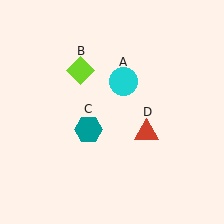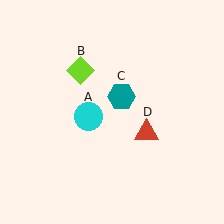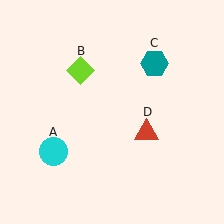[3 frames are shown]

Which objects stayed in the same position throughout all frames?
Lime diamond (object B) and red triangle (object D) remained stationary.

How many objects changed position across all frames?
2 objects changed position: cyan circle (object A), teal hexagon (object C).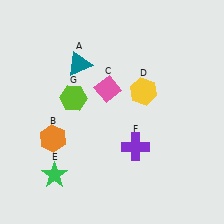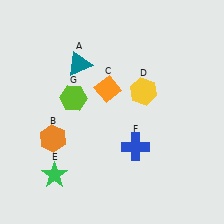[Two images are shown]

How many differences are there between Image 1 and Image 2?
There are 2 differences between the two images.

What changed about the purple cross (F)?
In Image 1, F is purple. In Image 2, it changed to blue.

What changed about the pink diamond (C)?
In Image 1, C is pink. In Image 2, it changed to orange.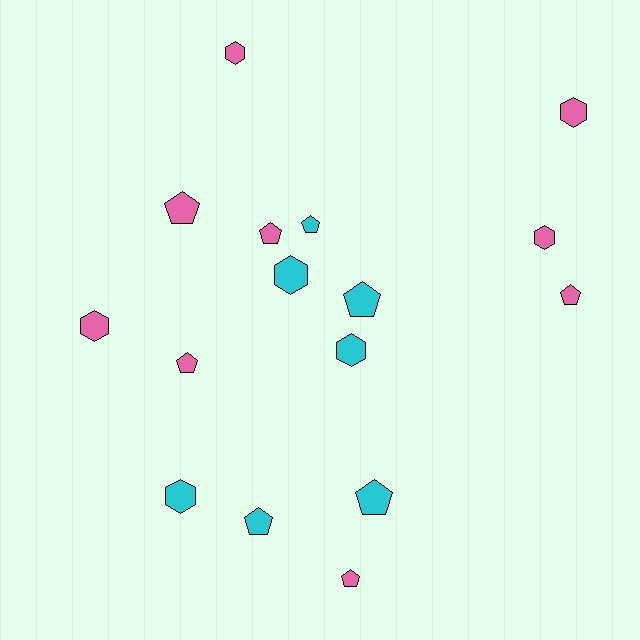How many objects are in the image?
There are 16 objects.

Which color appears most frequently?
Pink, with 9 objects.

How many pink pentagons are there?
There are 5 pink pentagons.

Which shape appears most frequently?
Pentagon, with 9 objects.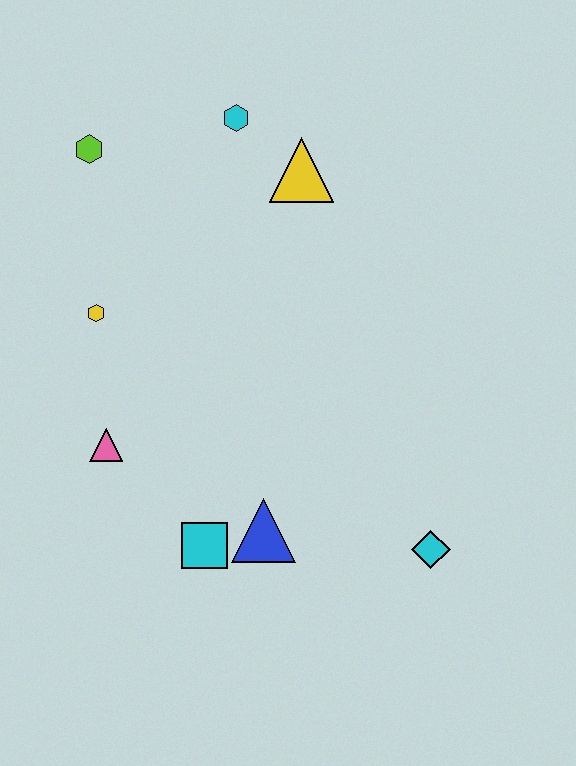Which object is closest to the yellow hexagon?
The pink triangle is closest to the yellow hexagon.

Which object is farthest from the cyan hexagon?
The cyan diamond is farthest from the cyan hexagon.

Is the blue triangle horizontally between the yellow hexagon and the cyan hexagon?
No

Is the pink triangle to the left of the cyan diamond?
Yes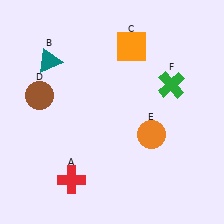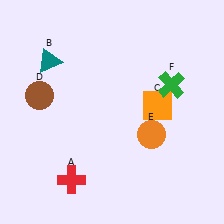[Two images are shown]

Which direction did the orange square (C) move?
The orange square (C) moved down.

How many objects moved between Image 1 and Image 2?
1 object moved between the two images.